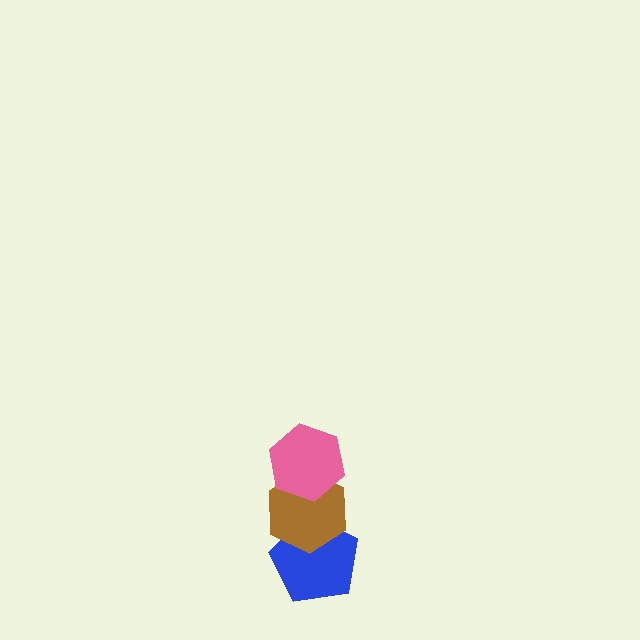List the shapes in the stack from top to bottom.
From top to bottom: the pink hexagon, the brown hexagon, the blue pentagon.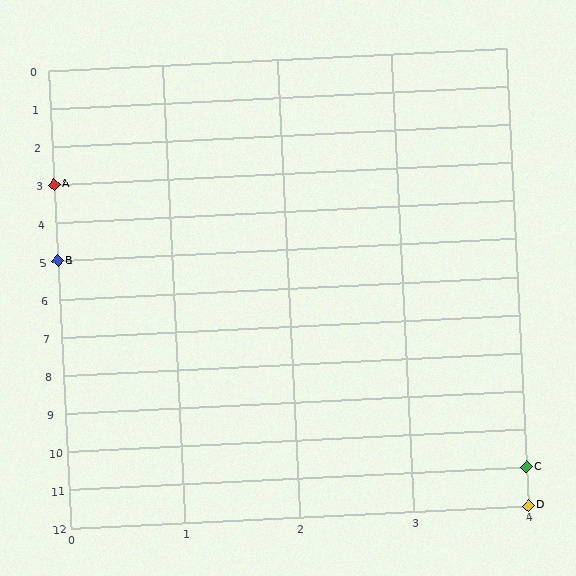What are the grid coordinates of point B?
Point B is at grid coordinates (0, 5).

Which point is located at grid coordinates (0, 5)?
Point B is at (0, 5).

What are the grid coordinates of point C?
Point C is at grid coordinates (4, 11).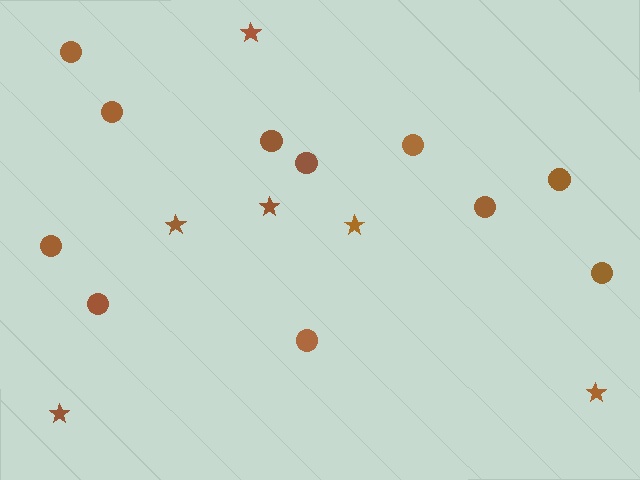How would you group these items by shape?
There are 2 groups: one group of circles (11) and one group of stars (6).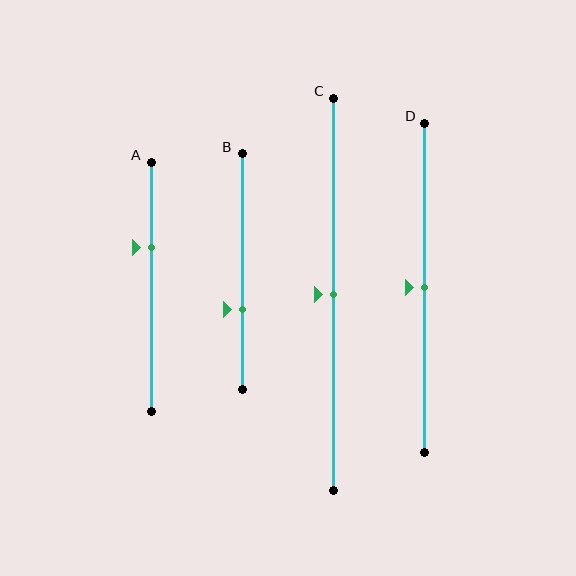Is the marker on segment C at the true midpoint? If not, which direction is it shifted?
Yes, the marker on segment C is at the true midpoint.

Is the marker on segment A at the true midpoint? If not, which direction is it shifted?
No, the marker on segment A is shifted upward by about 16% of the segment length.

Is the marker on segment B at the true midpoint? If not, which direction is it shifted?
No, the marker on segment B is shifted downward by about 16% of the segment length.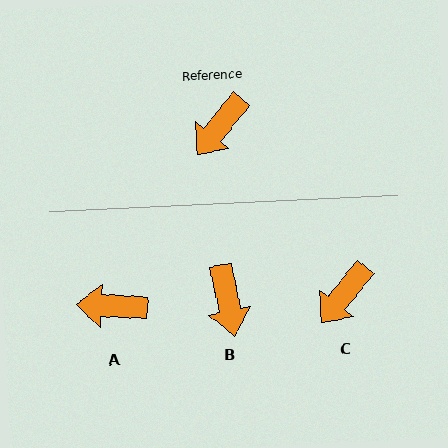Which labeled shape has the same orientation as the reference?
C.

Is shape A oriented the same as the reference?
No, it is off by about 53 degrees.